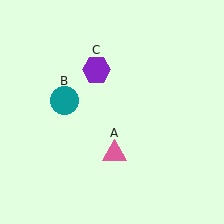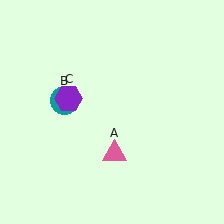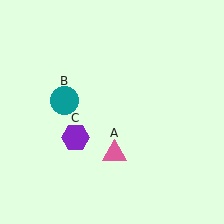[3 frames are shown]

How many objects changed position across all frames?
1 object changed position: purple hexagon (object C).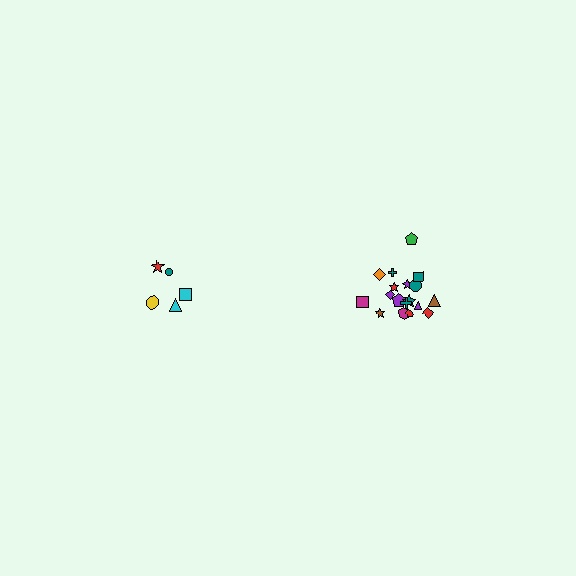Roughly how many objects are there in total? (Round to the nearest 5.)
Roughly 25 objects in total.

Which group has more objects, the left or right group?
The right group.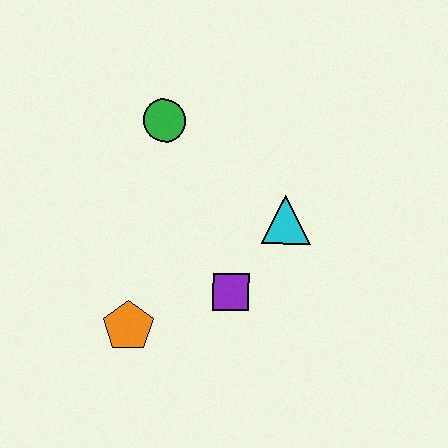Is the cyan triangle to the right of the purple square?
Yes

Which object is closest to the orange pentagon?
The purple square is closest to the orange pentagon.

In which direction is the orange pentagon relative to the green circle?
The orange pentagon is below the green circle.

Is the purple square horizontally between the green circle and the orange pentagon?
No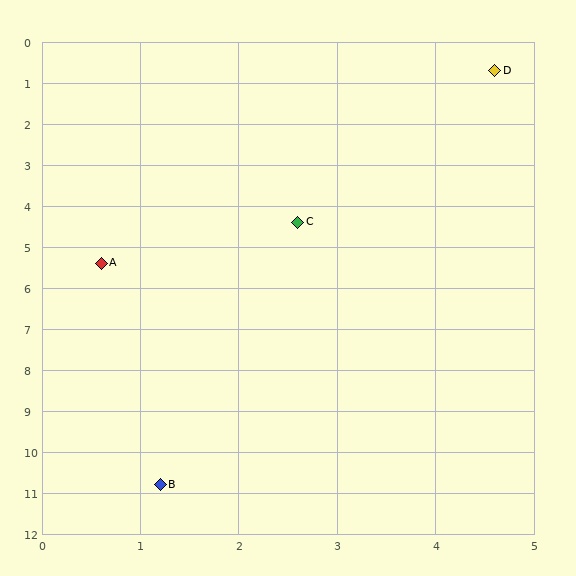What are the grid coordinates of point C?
Point C is at approximately (2.6, 4.4).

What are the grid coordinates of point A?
Point A is at approximately (0.6, 5.4).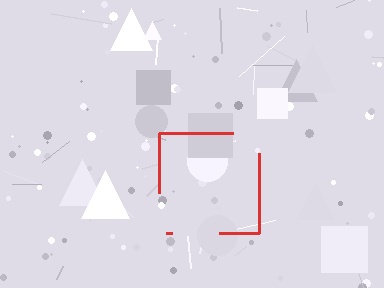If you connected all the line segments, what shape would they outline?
They would outline a square.